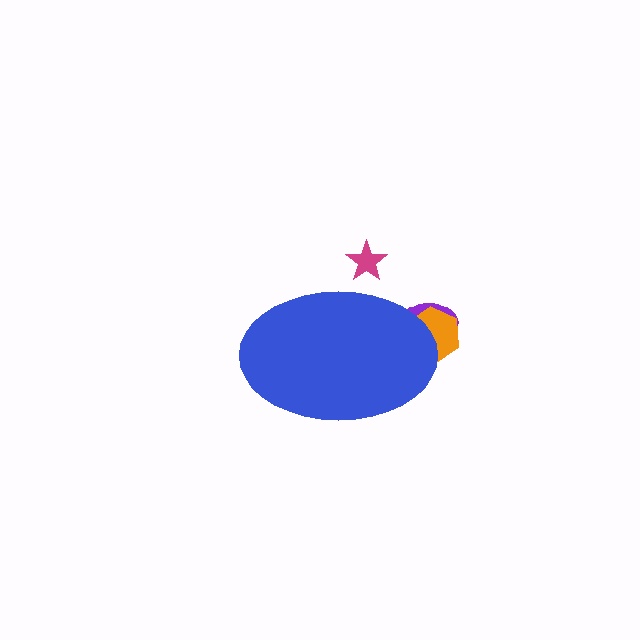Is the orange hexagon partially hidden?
Yes, the orange hexagon is partially hidden behind the blue ellipse.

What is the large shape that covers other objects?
A blue ellipse.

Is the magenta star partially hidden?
Yes, the magenta star is partially hidden behind the blue ellipse.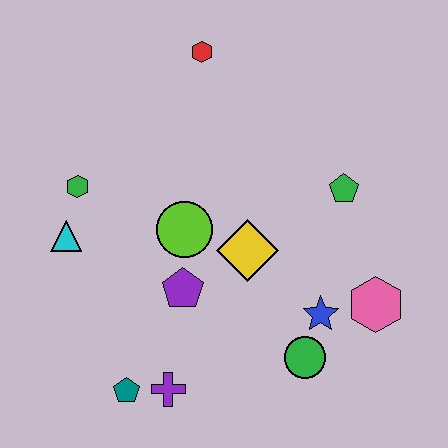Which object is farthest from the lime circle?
The pink hexagon is farthest from the lime circle.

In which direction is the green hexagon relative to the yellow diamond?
The green hexagon is to the left of the yellow diamond.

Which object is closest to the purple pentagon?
The lime circle is closest to the purple pentagon.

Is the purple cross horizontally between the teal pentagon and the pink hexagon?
Yes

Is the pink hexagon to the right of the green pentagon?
Yes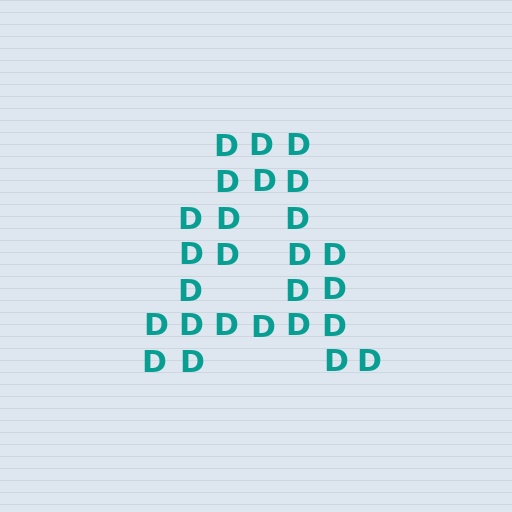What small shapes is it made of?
It is made of small letter D's.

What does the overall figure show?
The overall figure shows the letter A.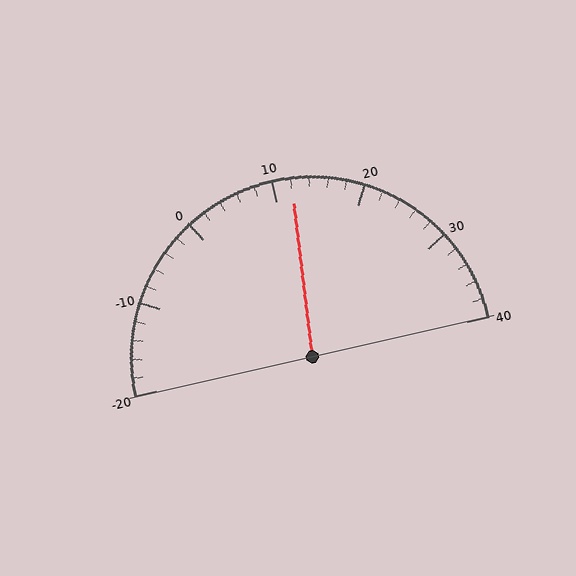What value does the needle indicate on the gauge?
The needle indicates approximately 12.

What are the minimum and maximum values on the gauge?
The gauge ranges from -20 to 40.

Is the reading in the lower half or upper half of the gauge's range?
The reading is in the upper half of the range (-20 to 40).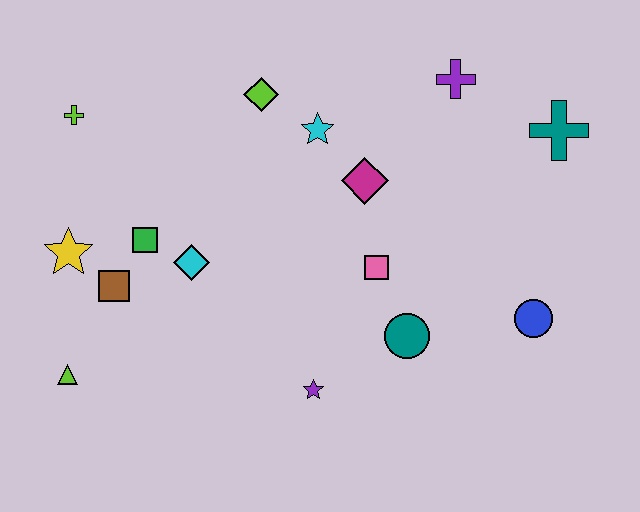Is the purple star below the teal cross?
Yes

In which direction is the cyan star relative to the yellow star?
The cyan star is to the right of the yellow star.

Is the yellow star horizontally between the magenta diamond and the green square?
No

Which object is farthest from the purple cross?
The lime triangle is farthest from the purple cross.